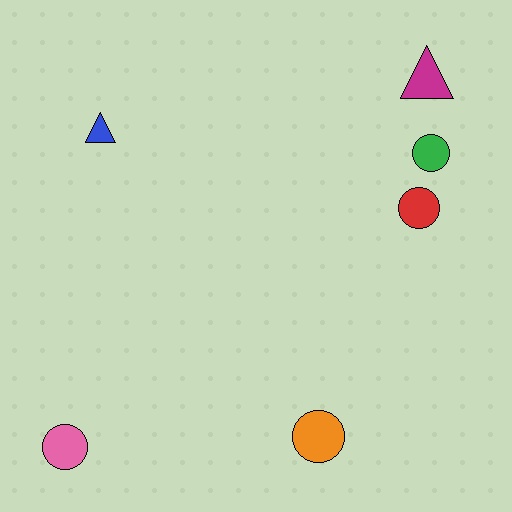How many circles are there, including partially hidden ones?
There are 4 circles.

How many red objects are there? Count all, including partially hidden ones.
There is 1 red object.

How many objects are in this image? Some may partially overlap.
There are 6 objects.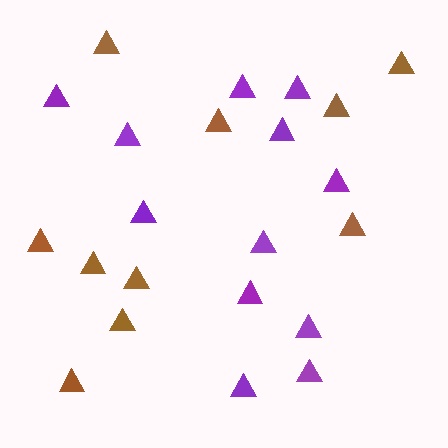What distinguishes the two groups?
There are 2 groups: one group of brown triangles (10) and one group of purple triangles (12).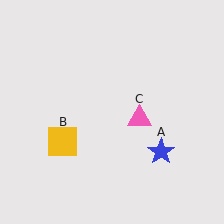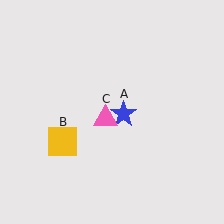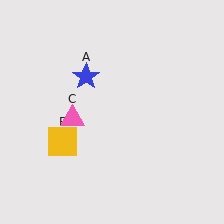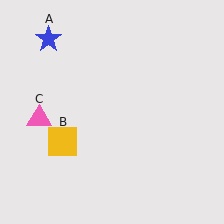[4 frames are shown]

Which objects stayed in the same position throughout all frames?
Yellow square (object B) remained stationary.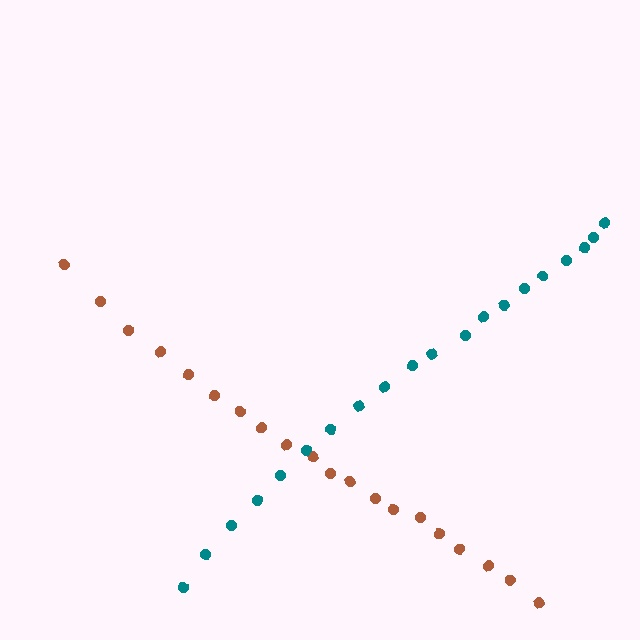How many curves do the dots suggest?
There are 2 distinct paths.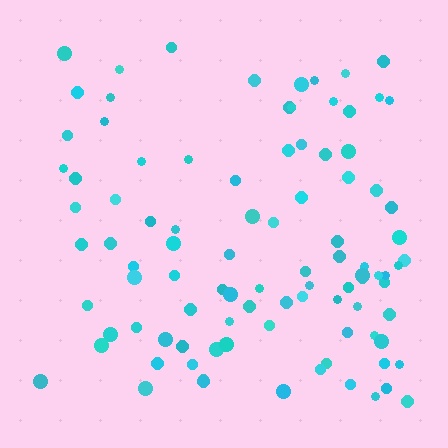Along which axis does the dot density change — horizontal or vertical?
Horizontal.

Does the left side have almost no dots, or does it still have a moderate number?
Still a moderate number, just noticeably fewer than the right.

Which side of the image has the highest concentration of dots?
The right.